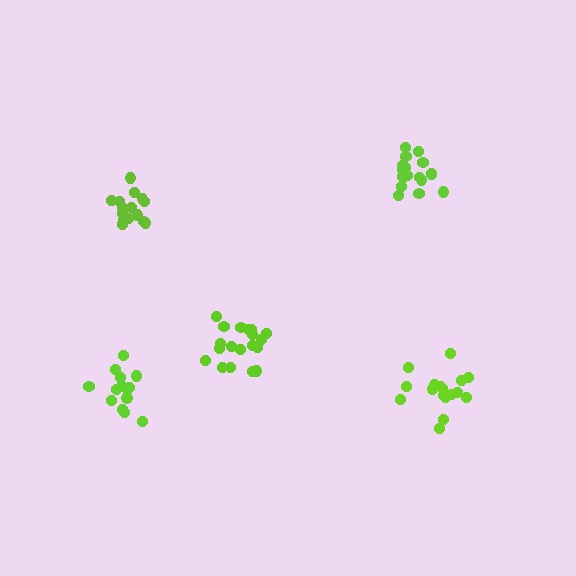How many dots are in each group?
Group 1: 14 dots, Group 2: 15 dots, Group 3: 17 dots, Group 4: 18 dots, Group 5: 19 dots (83 total).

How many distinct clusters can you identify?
There are 5 distinct clusters.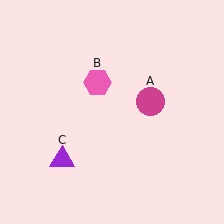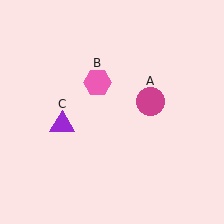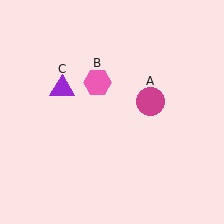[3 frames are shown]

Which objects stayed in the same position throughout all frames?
Magenta circle (object A) and pink hexagon (object B) remained stationary.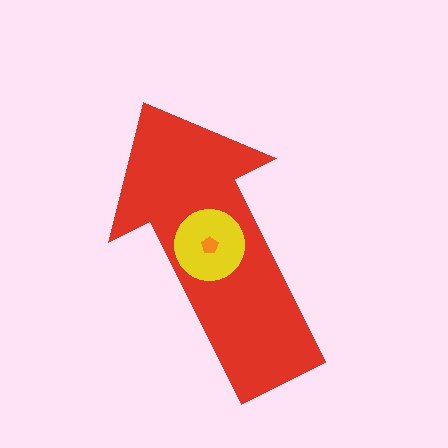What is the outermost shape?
The red arrow.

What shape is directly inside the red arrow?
The yellow circle.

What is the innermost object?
The orange pentagon.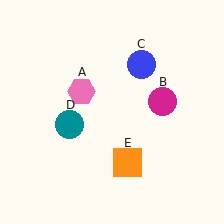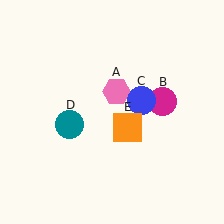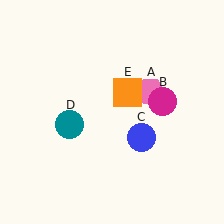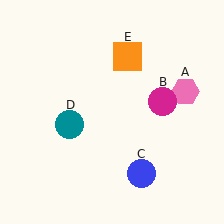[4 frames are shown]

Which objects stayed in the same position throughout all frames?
Magenta circle (object B) and teal circle (object D) remained stationary.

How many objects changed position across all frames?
3 objects changed position: pink hexagon (object A), blue circle (object C), orange square (object E).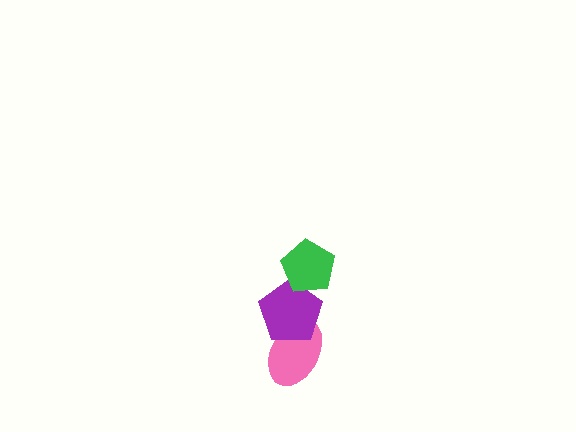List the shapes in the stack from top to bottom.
From top to bottom: the green pentagon, the purple pentagon, the pink ellipse.